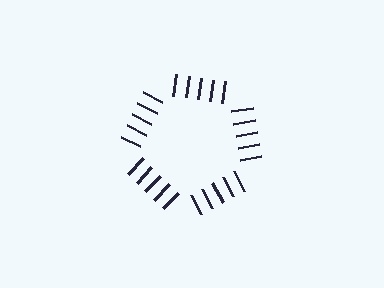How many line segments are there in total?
25 — 5 along each of the 5 edges.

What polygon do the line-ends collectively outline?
An illusory pentagon — the line segments terminate on its edges but no continuous stroke is drawn.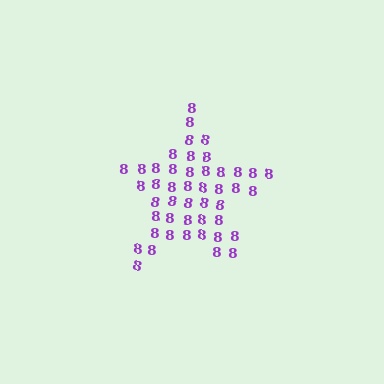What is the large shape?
The large shape is a star.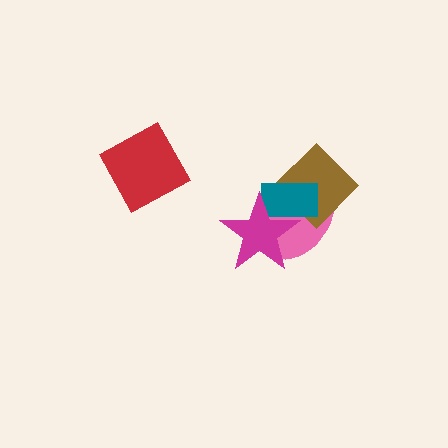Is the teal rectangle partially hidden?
Yes, it is partially covered by another shape.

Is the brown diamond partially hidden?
Yes, it is partially covered by another shape.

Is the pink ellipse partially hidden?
Yes, it is partially covered by another shape.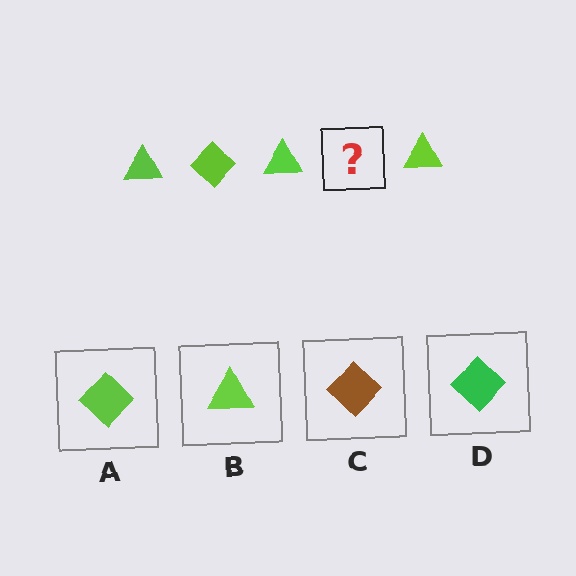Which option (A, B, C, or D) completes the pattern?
A.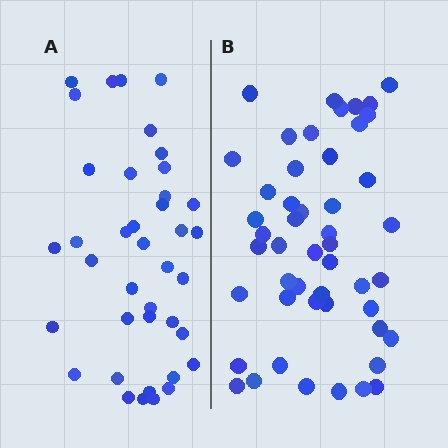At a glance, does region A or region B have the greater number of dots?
Region B (the right region) has more dots.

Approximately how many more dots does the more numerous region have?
Region B has roughly 10 or so more dots than region A.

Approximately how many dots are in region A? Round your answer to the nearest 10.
About 40 dots. (The exact count is 39, which rounds to 40.)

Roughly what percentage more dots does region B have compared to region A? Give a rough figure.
About 25% more.